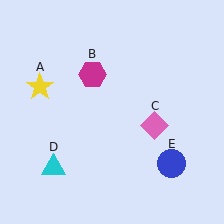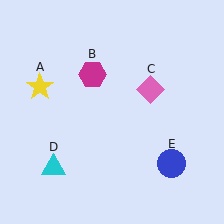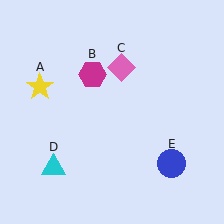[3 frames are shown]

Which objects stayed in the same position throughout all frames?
Yellow star (object A) and magenta hexagon (object B) and cyan triangle (object D) and blue circle (object E) remained stationary.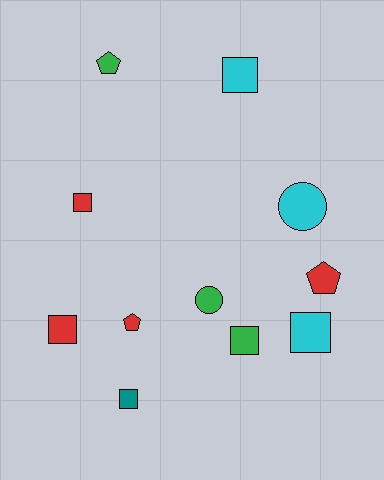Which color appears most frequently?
Red, with 4 objects.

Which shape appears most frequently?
Square, with 6 objects.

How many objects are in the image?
There are 11 objects.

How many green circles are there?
There is 1 green circle.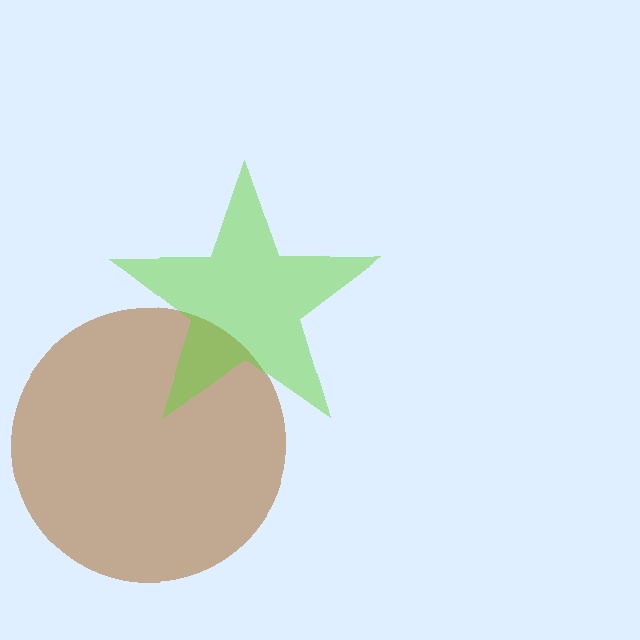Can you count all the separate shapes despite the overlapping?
Yes, there are 2 separate shapes.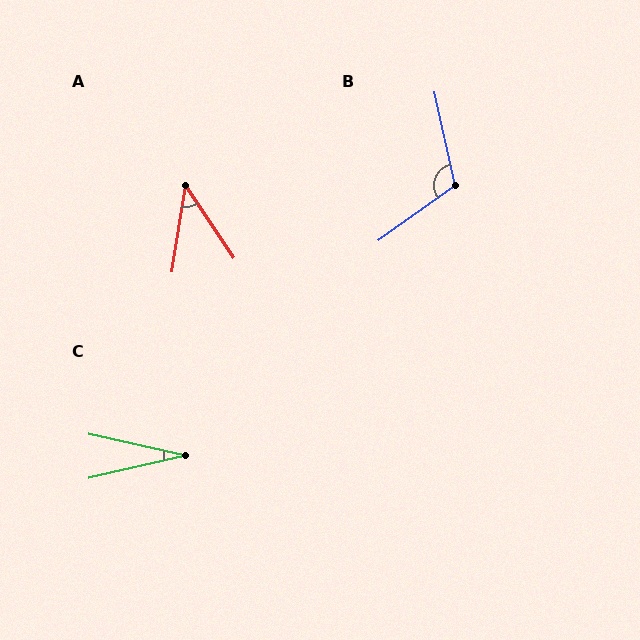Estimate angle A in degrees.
Approximately 43 degrees.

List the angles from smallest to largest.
C (26°), A (43°), B (113°).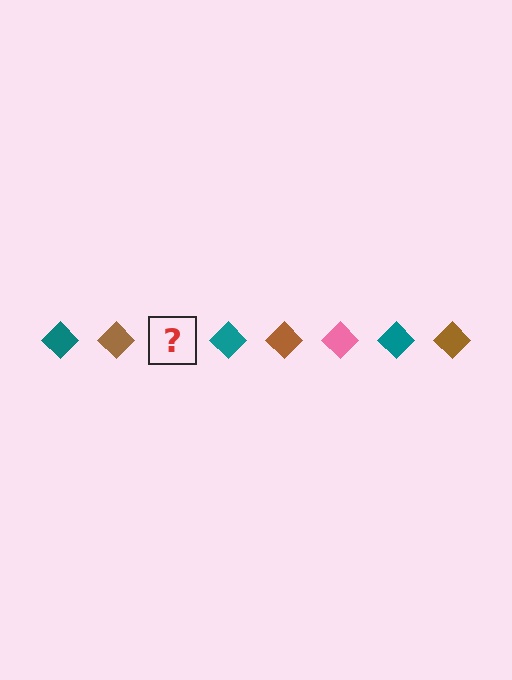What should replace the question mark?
The question mark should be replaced with a pink diamond.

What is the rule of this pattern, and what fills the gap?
The rule is that the pattern cycles through teal, brown, pink diamonds. The gap should be filled with a pink diamond.